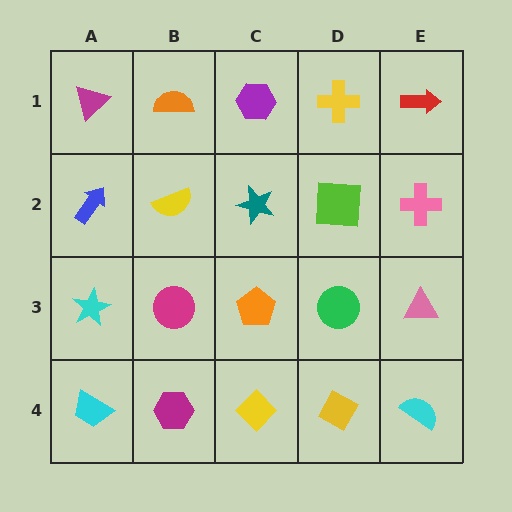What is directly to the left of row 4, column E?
A yellow diamond.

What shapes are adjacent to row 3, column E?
A pink cross (row 2, column E), a cyan semicircle (row 4, column E), a green circle (row 3, column D).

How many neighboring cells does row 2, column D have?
4.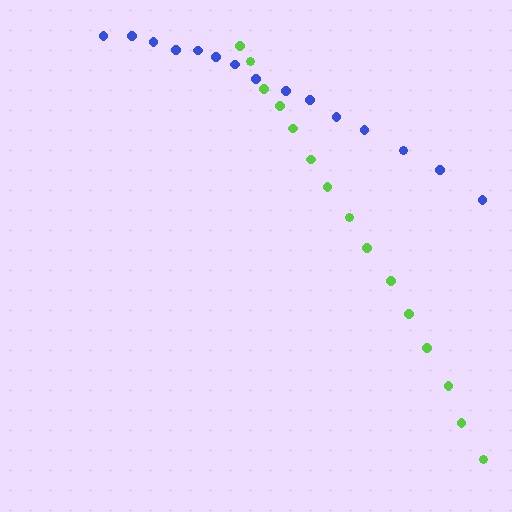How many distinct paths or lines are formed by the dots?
There are 2 distinct paths.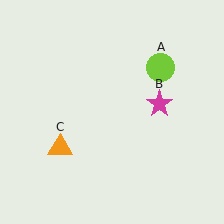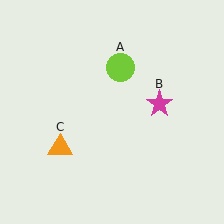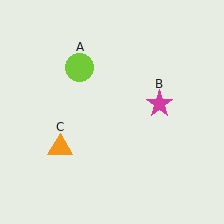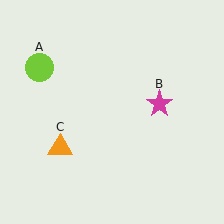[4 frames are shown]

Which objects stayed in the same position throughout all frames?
Magenta star (object B) and orange triangle (object C) remained stationary.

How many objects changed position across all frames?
1 object changed position: lime circle (object A).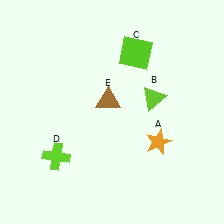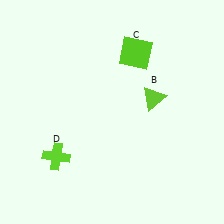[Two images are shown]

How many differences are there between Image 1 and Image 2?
There are 2 differences between the two images.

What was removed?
The brown triangle (E), the orange star (A) were removed in Image 2.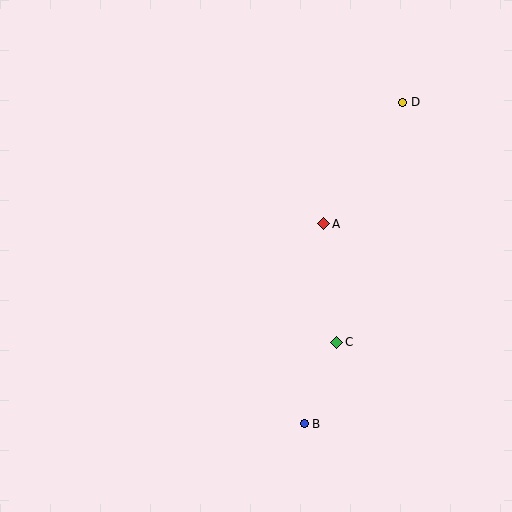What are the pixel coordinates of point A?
Point A is at (323, 224).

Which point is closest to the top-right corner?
Point D is closest to the top-right corner.